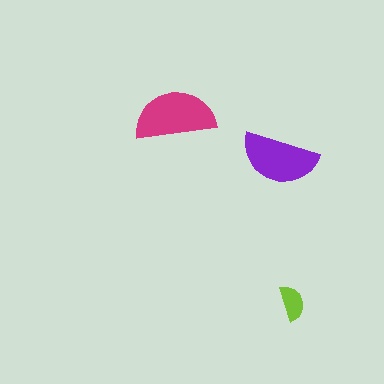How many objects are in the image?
There are 3 objects in the image.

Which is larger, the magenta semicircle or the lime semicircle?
The magenta one.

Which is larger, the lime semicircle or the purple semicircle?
The purple one.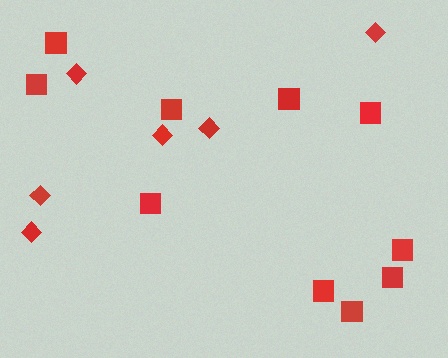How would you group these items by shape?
There are 2 groups: one group of squares (10) and one group of diamonds (6).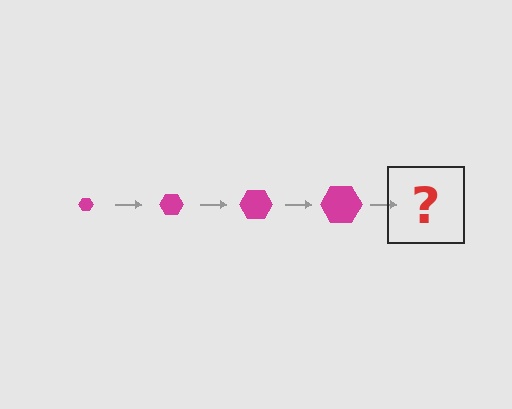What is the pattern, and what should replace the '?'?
The pattern is that the hexagon gets progressively larger each step. The '?' should be a magenta hexagon, larger than the previous one.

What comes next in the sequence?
The next element should be a magenta hexagon, larger than the previous one.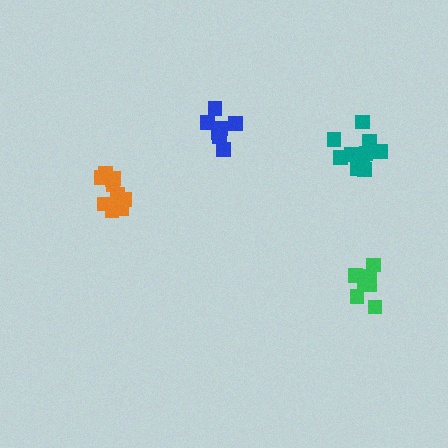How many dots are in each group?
Group 1: 7 dots, Group 2: 12 dots, Group 3: 7 dots, Group 4: 11 dots (37 total).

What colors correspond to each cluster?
The clusters are colored: green, teal, blue, orange.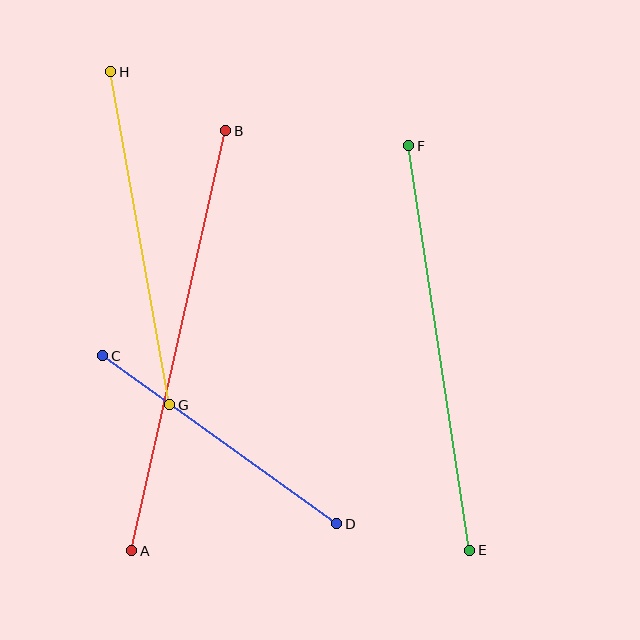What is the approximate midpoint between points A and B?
The midpoint is at approximately (179, 341) pixels.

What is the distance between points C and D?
The distance is approximately 288 pixels.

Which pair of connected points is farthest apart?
Points A and B are farthest apart.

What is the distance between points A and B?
The distance is approximately 430 pixels.